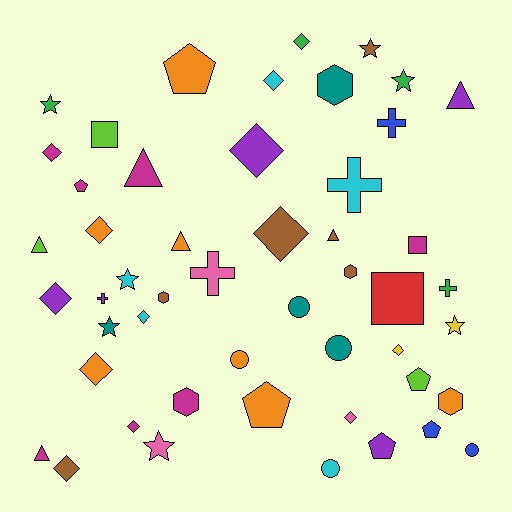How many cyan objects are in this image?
There are 5 cyan objects.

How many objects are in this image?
There are 50 objects.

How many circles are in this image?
There are 5 circles.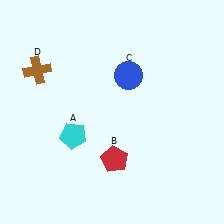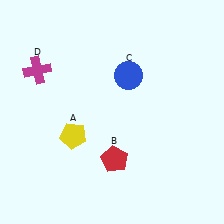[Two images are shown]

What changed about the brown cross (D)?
In Image 1, D is brown. In Image 2, it changed to magenta.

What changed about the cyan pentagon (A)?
In Image 1, A is cyan. In Image 2, it changed to yellow.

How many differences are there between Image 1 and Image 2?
There are 2 differences between the two images.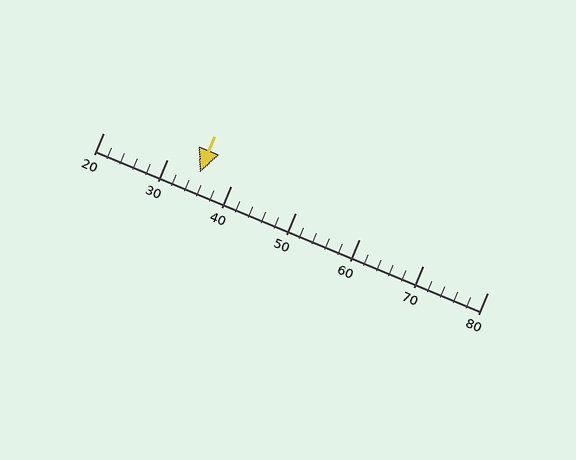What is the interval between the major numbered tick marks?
The major tick marks are spaced 10 units apart.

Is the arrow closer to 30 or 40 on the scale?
The arrow is closer to 40.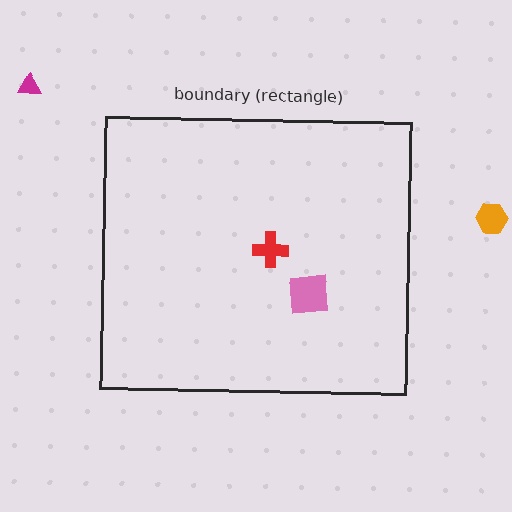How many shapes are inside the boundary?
2 inside, 2 outside.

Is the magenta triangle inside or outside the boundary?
Outside.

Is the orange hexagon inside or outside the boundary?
Outside.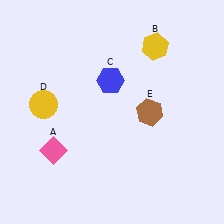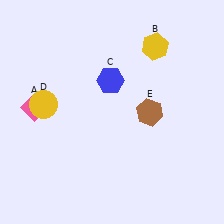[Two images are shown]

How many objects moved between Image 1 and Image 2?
1 object moved between the two images.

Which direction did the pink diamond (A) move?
The pink diamond (A) moved up.